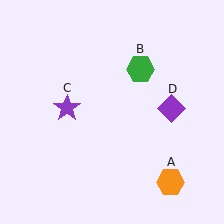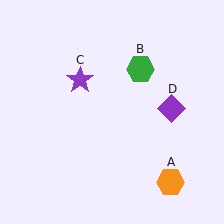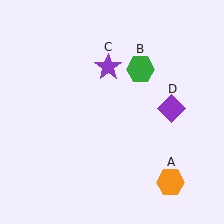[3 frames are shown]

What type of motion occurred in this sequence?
The purple star (object C) rotated clockwise around the center of the scene.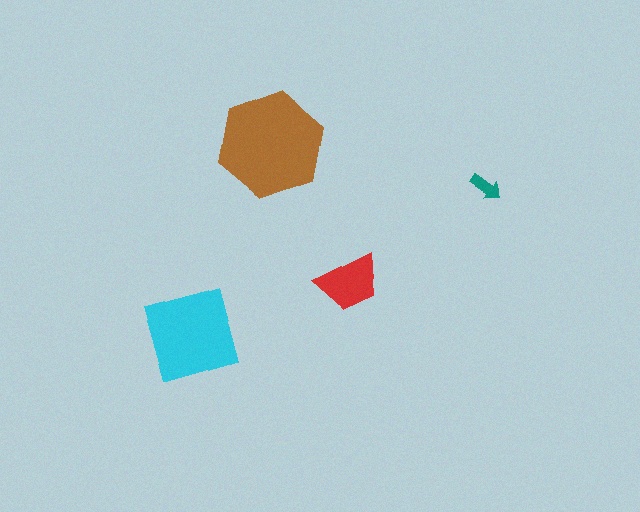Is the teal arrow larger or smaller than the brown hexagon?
Smaller.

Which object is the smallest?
The teal arrow.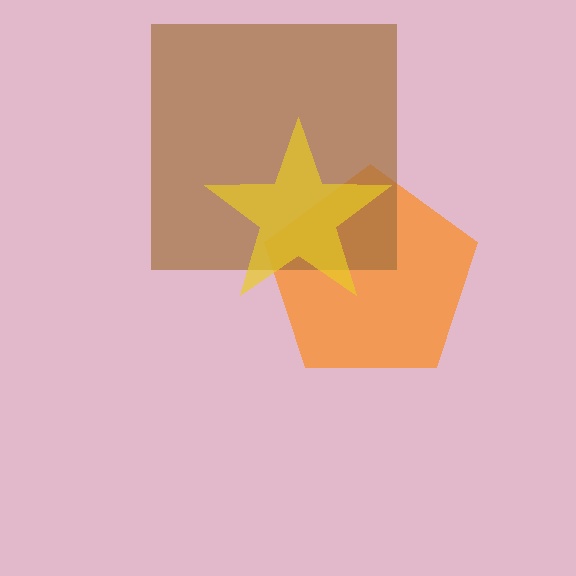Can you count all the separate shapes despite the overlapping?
Yes, there are 3 separate shapes.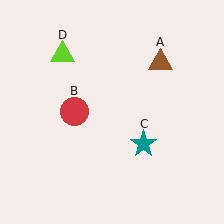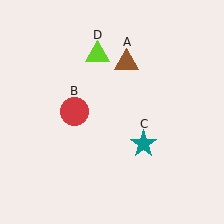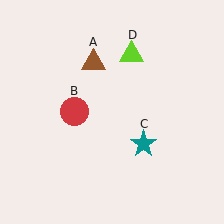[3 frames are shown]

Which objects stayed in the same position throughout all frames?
Red circle (object B) and teal star (object C) remained stationary.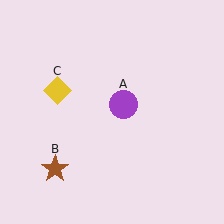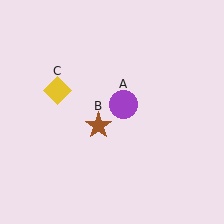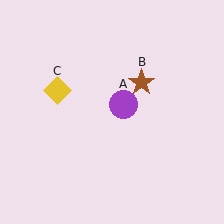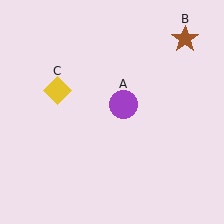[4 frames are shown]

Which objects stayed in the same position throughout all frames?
Purple circle (object A) and yellow diamond (object C) remained stationary.